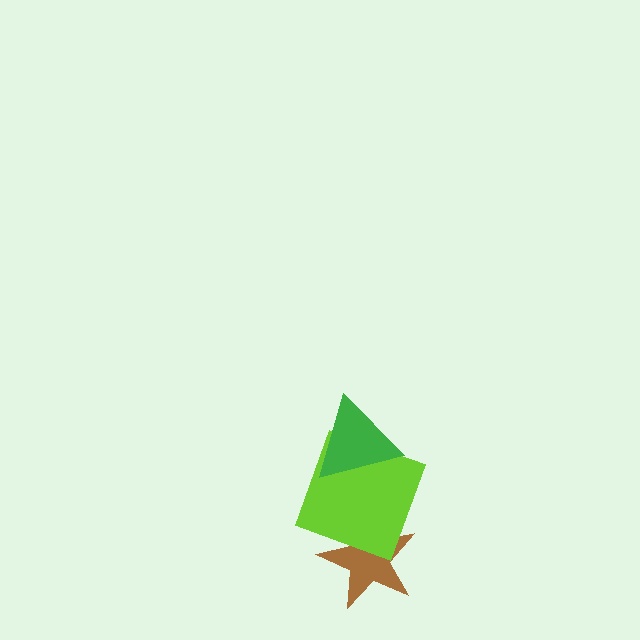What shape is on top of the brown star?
The lime square is on top of the brown star.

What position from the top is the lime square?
The lime square is 2nd from the top.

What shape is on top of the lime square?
The green triangle is on top of the lime square.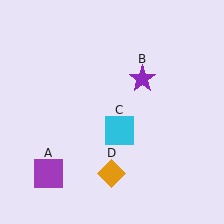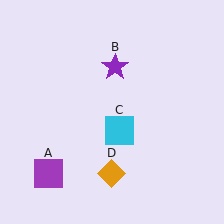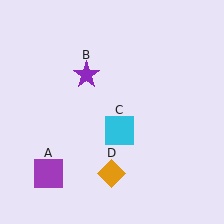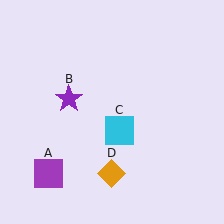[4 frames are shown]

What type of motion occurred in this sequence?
The purple star (object B) rotated counterclockwise around the center of the scene.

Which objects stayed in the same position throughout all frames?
Purple square (object A) and cyan square (object C) and orange diamond (object D) remained stationary.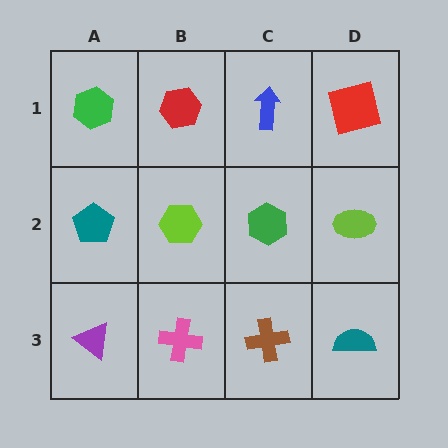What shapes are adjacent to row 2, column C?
A blue arrow (row 1, column C), a brown cross (row 3, column C), a lime hexagon (row 2, column B), a lime ellipse (row 2, column D).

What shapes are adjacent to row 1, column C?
A green hexagon (row 2, column C), a red hexagon (row 1, column B), a red square (row 1, column D).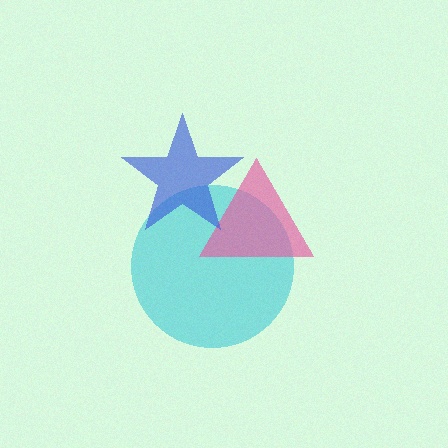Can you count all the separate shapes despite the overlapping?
Yes, there are 3 separate shapes.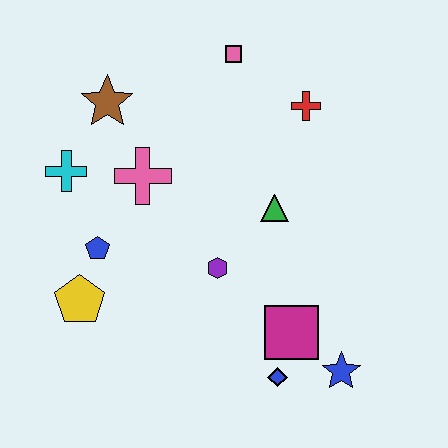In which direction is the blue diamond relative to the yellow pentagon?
The blue diamond is to the right of the yellow pentagon.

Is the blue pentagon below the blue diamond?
No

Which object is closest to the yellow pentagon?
The blue pentagon is closest to the yellow pentagon.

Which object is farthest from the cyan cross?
The blue star is farthest from the cyan cross.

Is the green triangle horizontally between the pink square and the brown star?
No